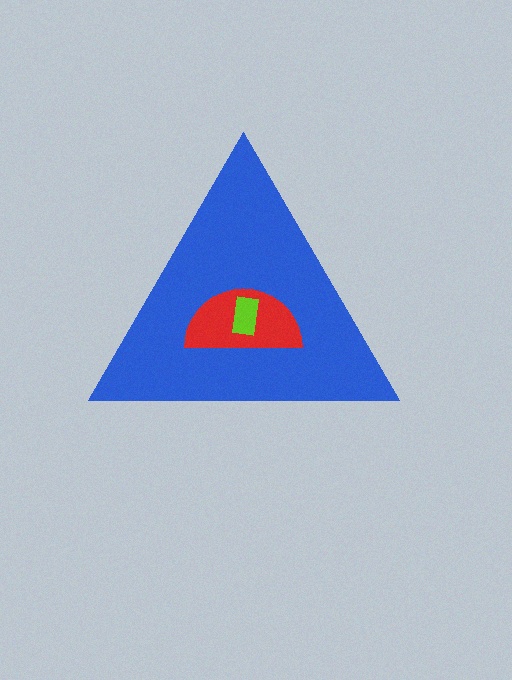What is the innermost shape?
The lime rectangle.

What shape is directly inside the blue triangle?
The red semicircle.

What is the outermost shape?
The blue triangle.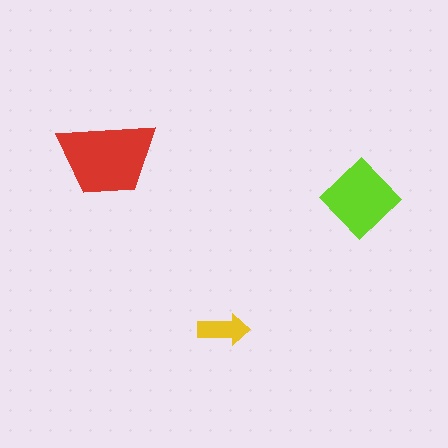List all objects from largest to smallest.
The red trapezoid, the lime diamond, the yellow arrow.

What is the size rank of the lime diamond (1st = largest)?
2nd.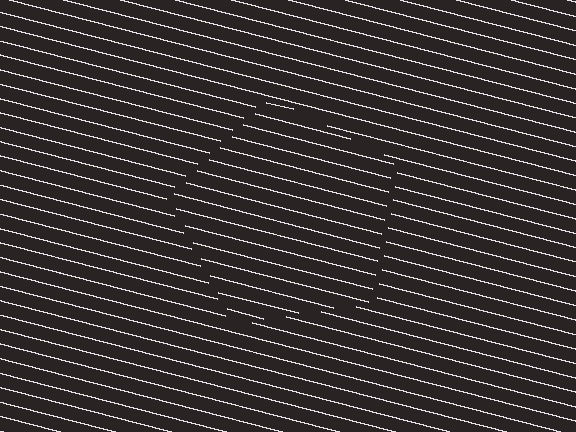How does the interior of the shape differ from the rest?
The interior of the shape contains the same grating, shifted by half a period — the contour is defined by the phase discontinuity where line-ends from the inner and outer gratings abut.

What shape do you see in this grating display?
An illusory pentagon. The interior of the shape contains the same grating, shifted by half a period — the contour is defined by the phase discontinuity where line-ends from the inner and outer gratings abut.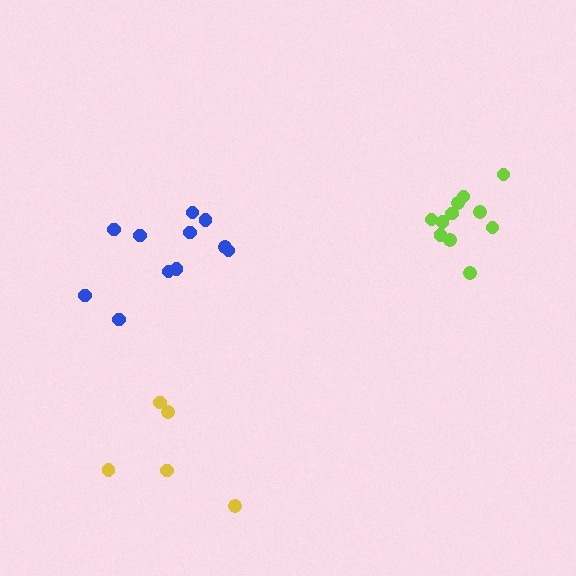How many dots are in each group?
Group 1: 11 dots, Group 2: 5 dots, Group 3: 11 dots (27 total).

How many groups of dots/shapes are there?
There are 3 groups.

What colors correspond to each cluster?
The clusters are colored: lime, yellow, blue.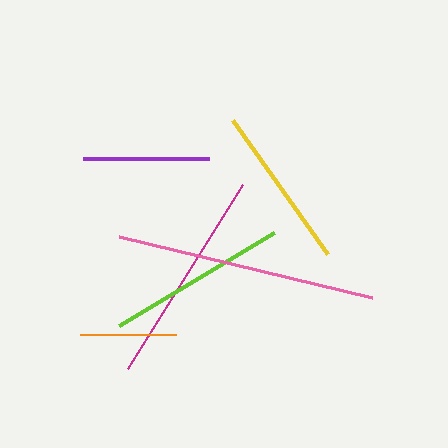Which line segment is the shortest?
The orange line is the shortest at approximately 96 pixels.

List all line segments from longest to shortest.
From longest to shortest: pink, magenta, lime, yellow, purple, orange.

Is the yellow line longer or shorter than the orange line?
The yellow line is longer than the orange line.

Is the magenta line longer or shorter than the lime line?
The magenta line is longer than the lime line.